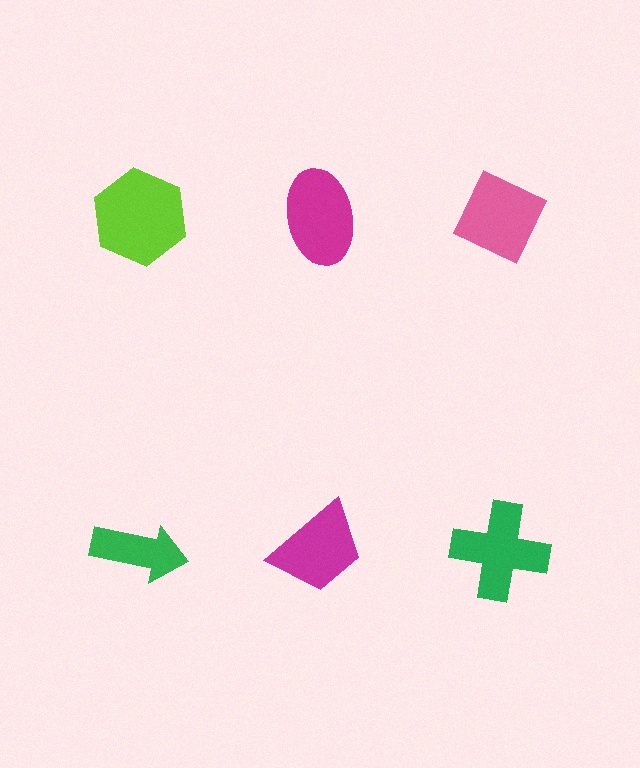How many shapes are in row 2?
3 shapes.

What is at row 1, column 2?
A magenta ellipse.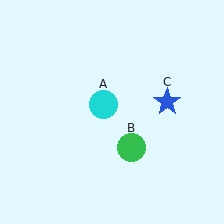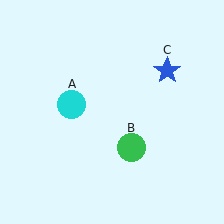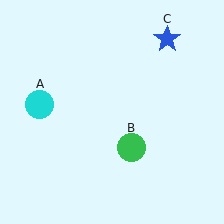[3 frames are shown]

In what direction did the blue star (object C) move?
The blue star (object C) moved up.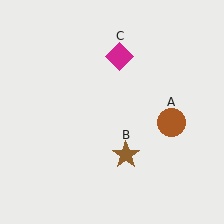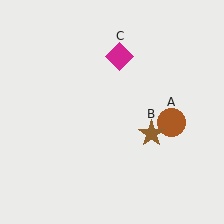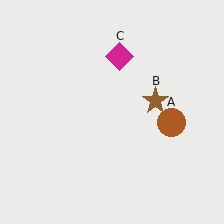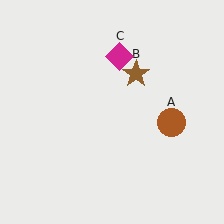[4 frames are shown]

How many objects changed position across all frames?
1 object changed position: brown star (object B).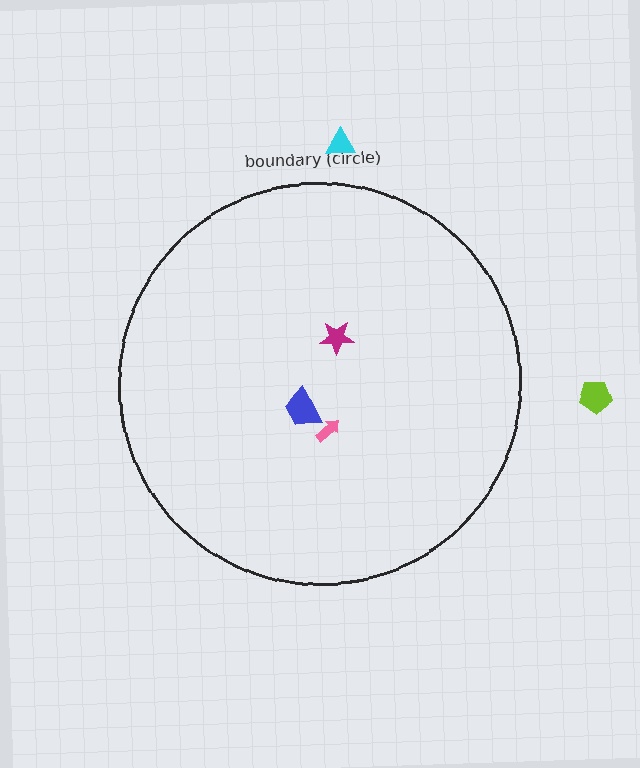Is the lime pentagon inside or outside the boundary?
Outside.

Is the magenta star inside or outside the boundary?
Inside.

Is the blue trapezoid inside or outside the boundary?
Inside.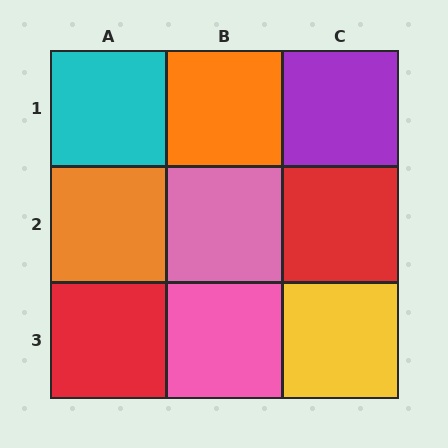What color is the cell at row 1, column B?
Orange.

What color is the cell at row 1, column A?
Cyan.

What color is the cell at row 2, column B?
Pink.